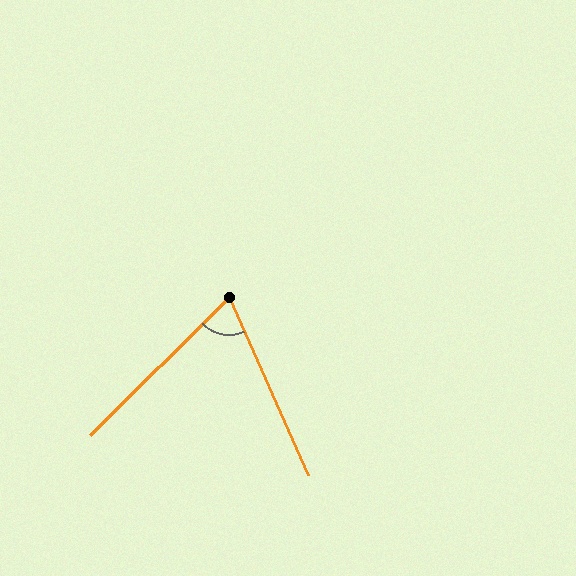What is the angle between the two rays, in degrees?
Approximately 69 degrees.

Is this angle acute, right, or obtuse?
It is acute.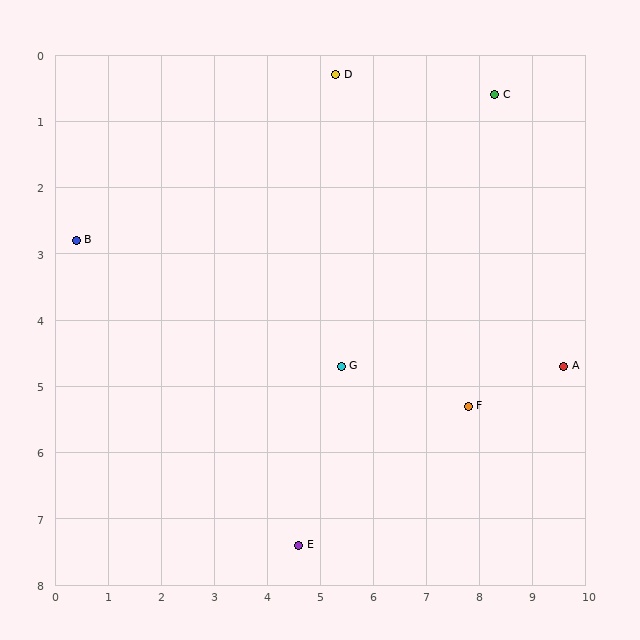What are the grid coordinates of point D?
Point D is at approximately (5.3, 0.3).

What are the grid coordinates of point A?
Point A is at approximately (9.6, 4.7).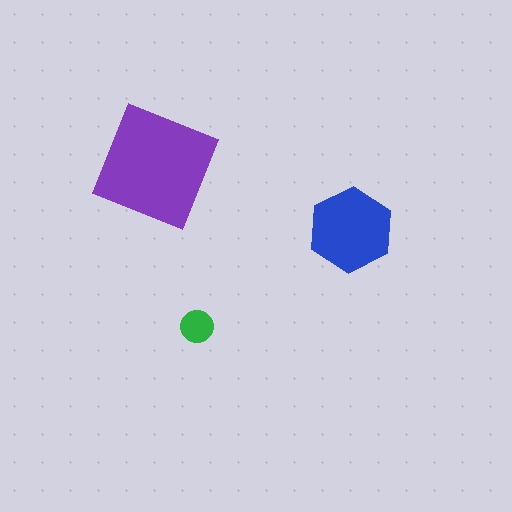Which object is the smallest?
The green circle.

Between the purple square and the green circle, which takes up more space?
The purple square.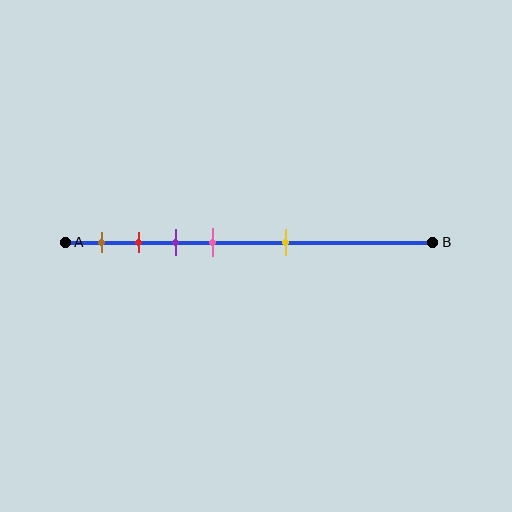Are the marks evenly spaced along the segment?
No, the marks are not evenly spaced.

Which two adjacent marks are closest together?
The red and purple marks are the closest adjacent pair.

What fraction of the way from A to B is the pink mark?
The pink mark is approximately 40% (0.4) of the way from A to B.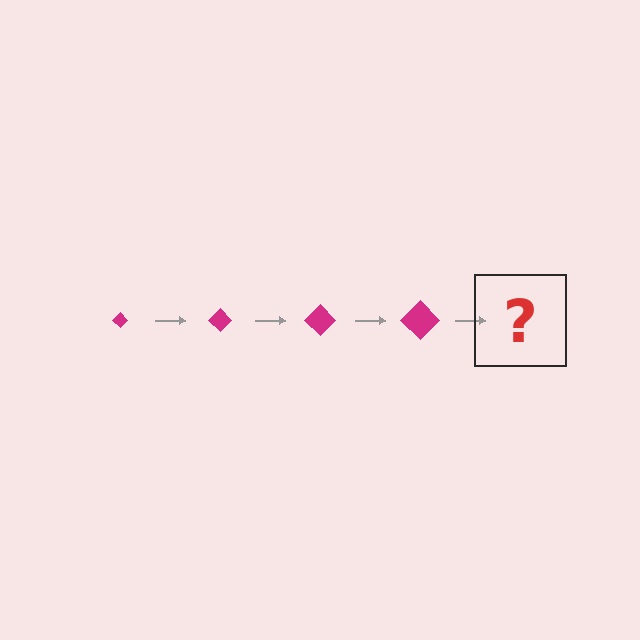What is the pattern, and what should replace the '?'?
The pattern is that the diamond gets progressively larger each step. The '?' should be a magenta diamond, larger than the previous one.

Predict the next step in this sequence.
The next step is a magenta diamond, larger than the previous one.